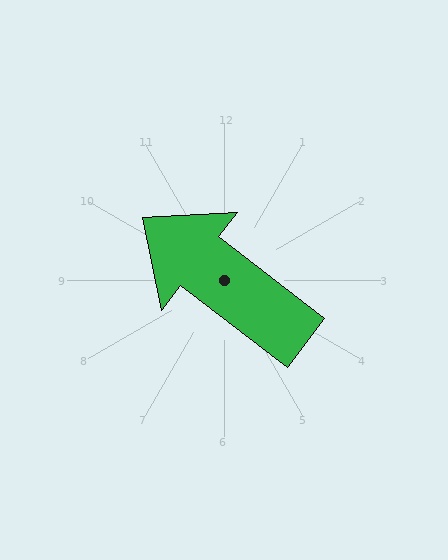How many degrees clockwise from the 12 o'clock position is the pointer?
Approximately 307 degrees.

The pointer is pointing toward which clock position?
Roughly 10 o'clock.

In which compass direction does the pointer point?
Northwest.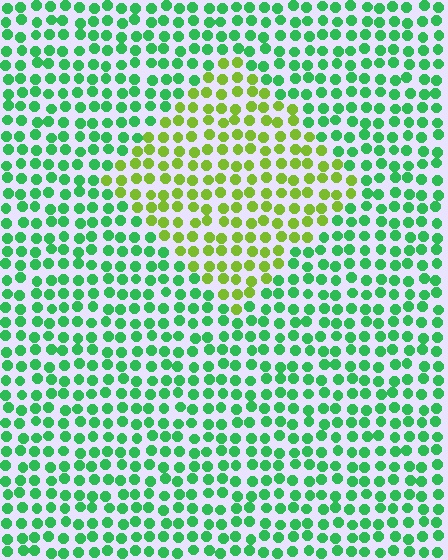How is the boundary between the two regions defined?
The boundary is defined purely by a slight shift in hue (about 49 degrees). Spacing, size, and orientation are identical on both sides.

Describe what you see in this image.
The image is filled with small green elements in a uniform arrangement. A diamond-shaped region is visible where the elements are tinted to a slightly different hue, forming a subtle color boundary.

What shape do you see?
I see a diamond.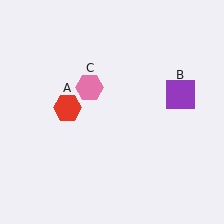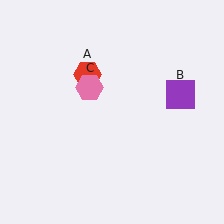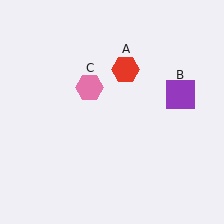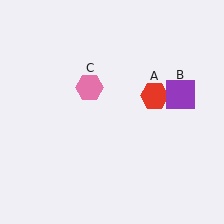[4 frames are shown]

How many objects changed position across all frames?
1 object changed position: red hexagon (object A).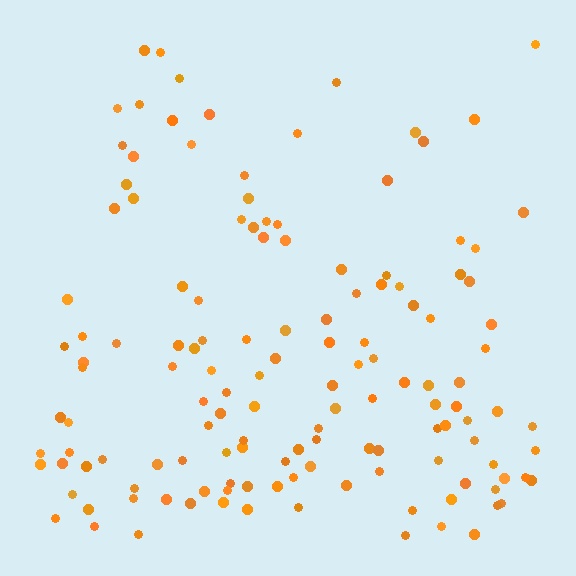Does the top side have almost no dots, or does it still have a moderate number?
Still a moderate number, just noticeably fewer than the bottom.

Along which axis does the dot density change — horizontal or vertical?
Vertical.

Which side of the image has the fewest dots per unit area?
The top.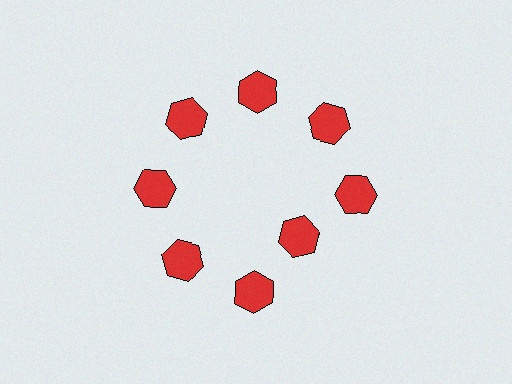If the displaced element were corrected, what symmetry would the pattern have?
It would have 8-fold rotational symmetry — the pattern would map onto itself every 45 degrees.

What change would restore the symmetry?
The symmetry would be restored by moving it outward, back onto the ring so that all 8 hexagons sit at equal angles and equal distance from the center.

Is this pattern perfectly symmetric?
No. The 8 red hexagons are arranged in a ring, but one element near the 4 o'clock position is pulled inward toward the center, breaking the 8-fold rotational symmetry.